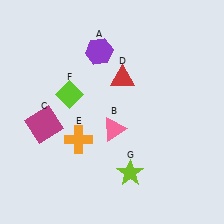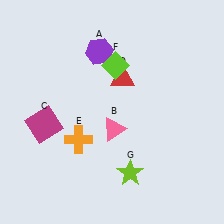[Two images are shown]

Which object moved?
The lime diamond (F) moved right.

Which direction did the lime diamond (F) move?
The lime diamond (F) moved right.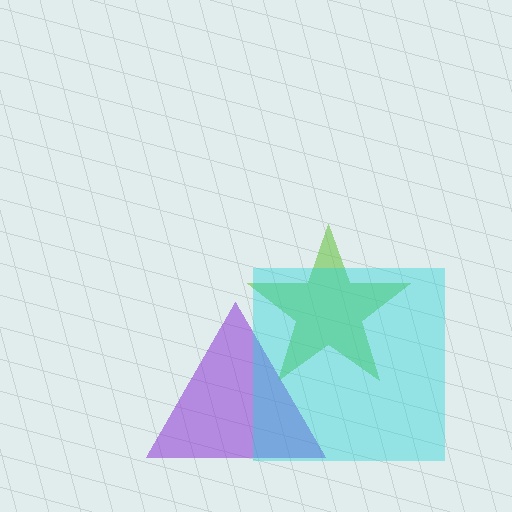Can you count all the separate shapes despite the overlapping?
Yes, there are 3 separate shapes.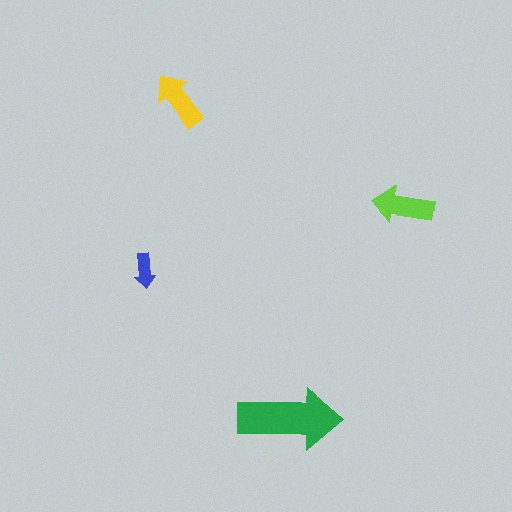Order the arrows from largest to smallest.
the green one, the lime one, the yellow one, the blue one.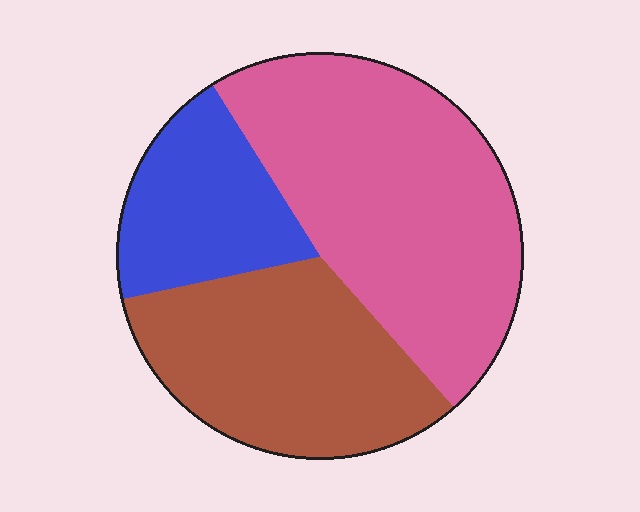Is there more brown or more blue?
Brown.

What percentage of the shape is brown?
Brown takes up about one third (1/3) of the shape.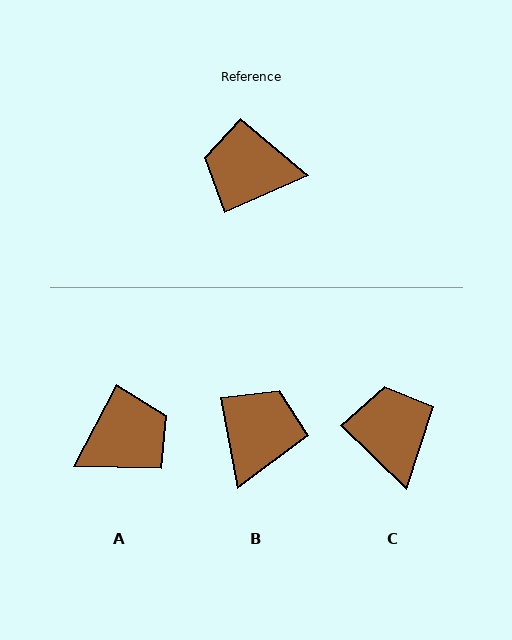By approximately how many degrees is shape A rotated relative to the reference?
Approximately 142 degrees clockwise.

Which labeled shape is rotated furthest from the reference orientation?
A, about 142 degrees away.